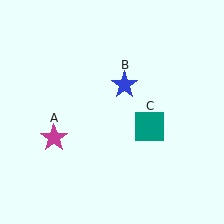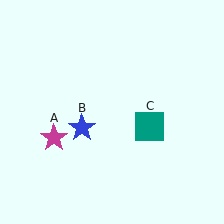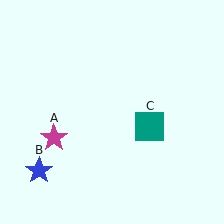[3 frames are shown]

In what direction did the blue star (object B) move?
The blue star (object B) moved down and to the left.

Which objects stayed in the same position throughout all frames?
Magenta star (object A) and teal square (object C) remained stationary.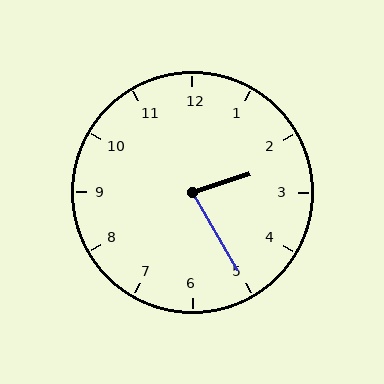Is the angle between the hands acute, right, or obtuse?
It is acute.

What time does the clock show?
2:25.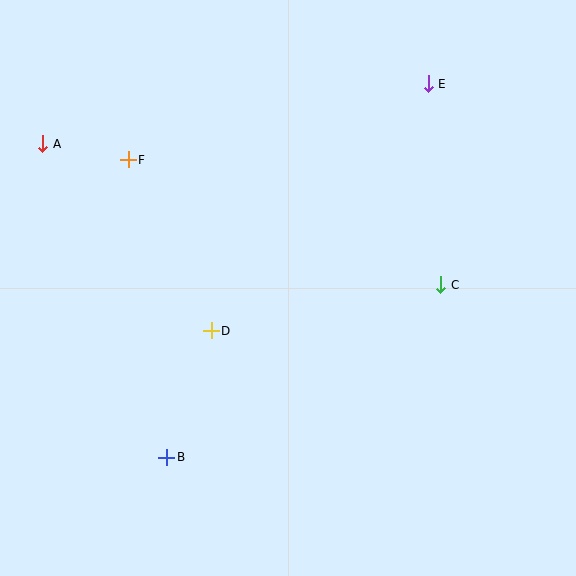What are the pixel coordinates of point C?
Point C is at (441, 285).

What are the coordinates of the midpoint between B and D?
The midpoint between B and D is at (189, 394).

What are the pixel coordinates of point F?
Point F is at (128, 160).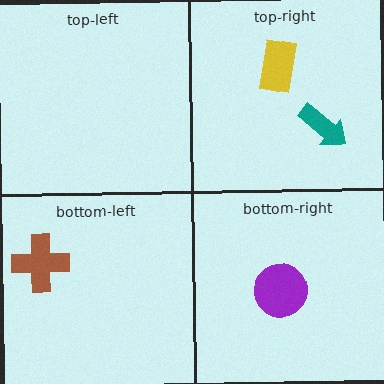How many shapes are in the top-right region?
2.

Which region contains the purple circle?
The bottom-right region.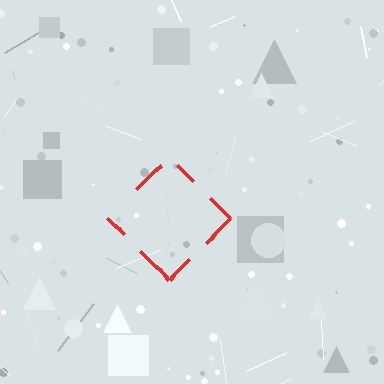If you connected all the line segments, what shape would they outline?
They would outline a diamond.